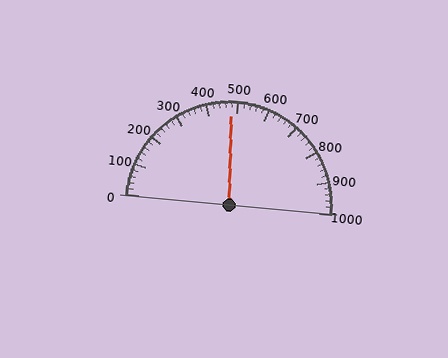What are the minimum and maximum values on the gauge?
The gauge ranges from 0 to 1000.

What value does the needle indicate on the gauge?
The needle indicates approximately 480.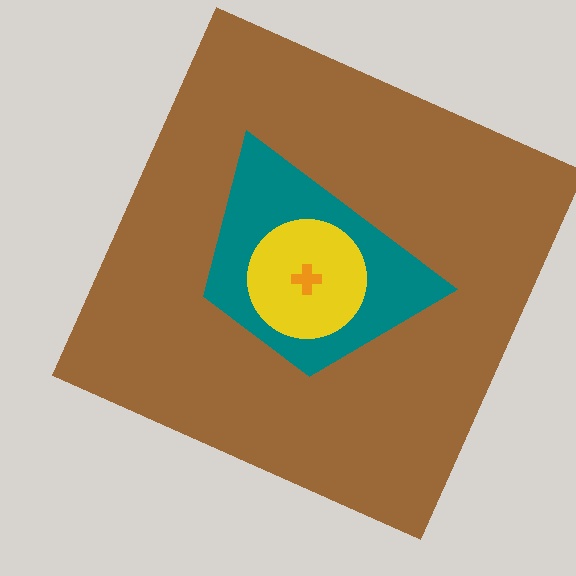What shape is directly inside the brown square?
The teal trapezoid.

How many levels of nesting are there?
4.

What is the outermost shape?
The brown square.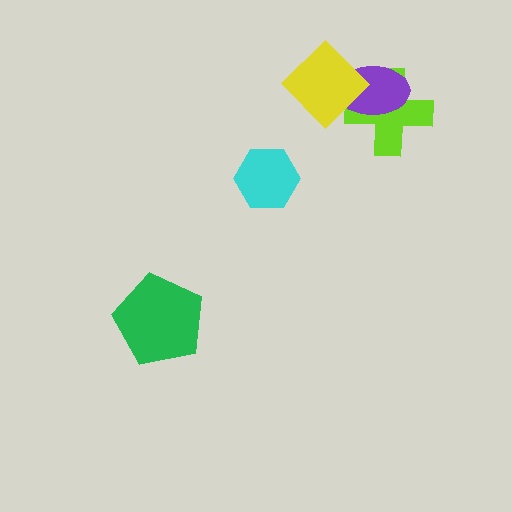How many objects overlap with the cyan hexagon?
0 objects overlap with the cyan hexagon.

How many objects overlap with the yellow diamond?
2 objects overlap with the yellow diamond.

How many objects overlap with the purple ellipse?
2 objects overlap with the purple ellipse.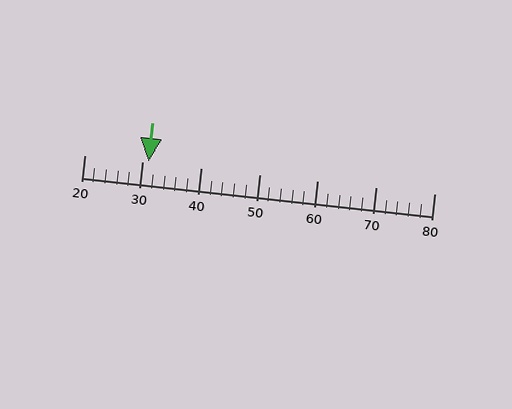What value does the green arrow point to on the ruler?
The green arrow points to approximately 31.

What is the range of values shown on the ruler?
The ruler shows values from 20 to 80.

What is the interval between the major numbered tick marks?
The major tick marks are spaced 10 units apart.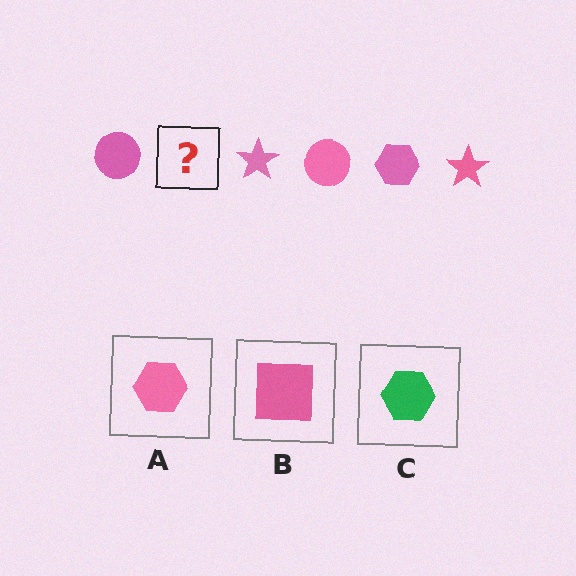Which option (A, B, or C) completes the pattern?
A.